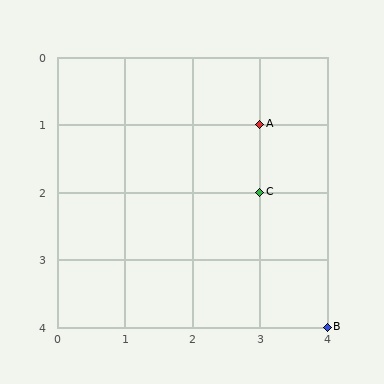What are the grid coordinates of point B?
Point B is at grid coordinates (4, 4).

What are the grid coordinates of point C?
Point C is at grid coordinates (3, 2).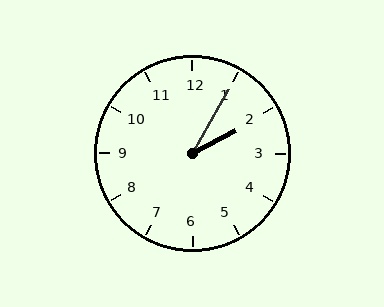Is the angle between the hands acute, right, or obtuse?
It is acute.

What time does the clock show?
2:05.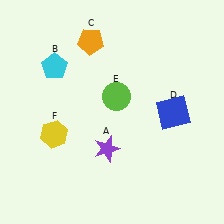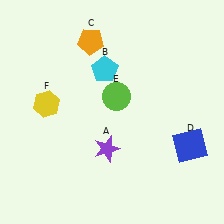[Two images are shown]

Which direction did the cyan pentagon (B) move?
The cyan pentagon (B) moved right.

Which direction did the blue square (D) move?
The blue square (D) moved down.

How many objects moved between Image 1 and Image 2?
3 objects moved between the two images.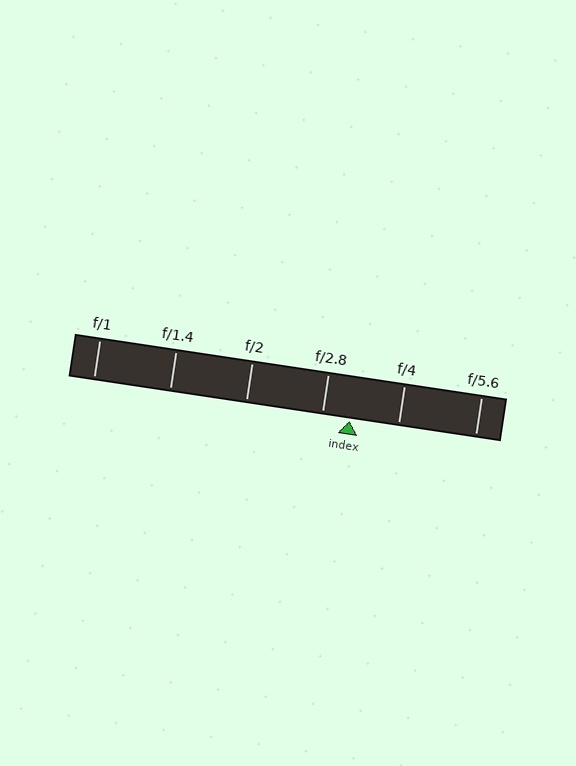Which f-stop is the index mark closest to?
The index mark is closest to f/2.8.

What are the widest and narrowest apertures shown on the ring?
The widest aperture shown is f/1 and the narrowest is f/5.6.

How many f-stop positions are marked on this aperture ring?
There are 6 f-stop positions marked.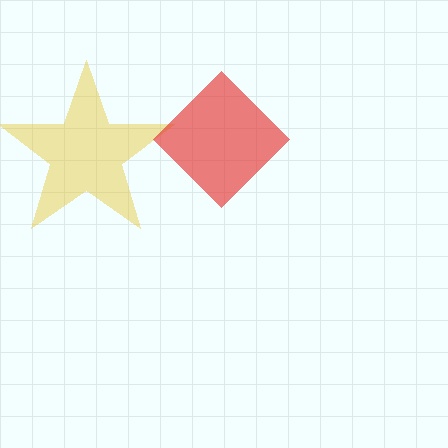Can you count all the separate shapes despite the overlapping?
Yes, there are 2 separate shapes.